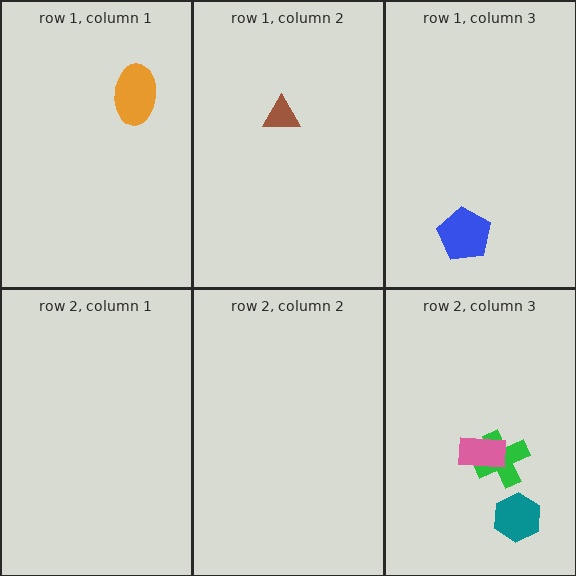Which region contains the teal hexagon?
The row 2, column 3 region.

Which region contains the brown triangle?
The row 1, column 2 region.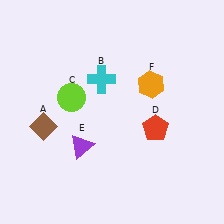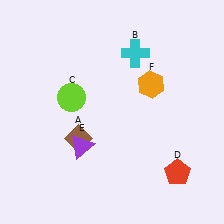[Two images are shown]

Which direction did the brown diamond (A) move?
The brown diamond (A) moved right.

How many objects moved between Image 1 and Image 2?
3 objects moved between the two images.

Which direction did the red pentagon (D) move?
The red pentagon (D) moved down.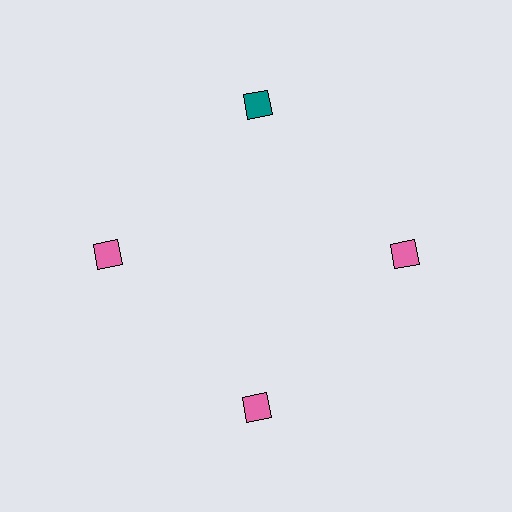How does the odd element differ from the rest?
It has a different color: teal instead of pink.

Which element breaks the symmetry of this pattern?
The teal diamond at roughly the 12 o'clock position breaks the symmetry. All other shapes are pink diamonds.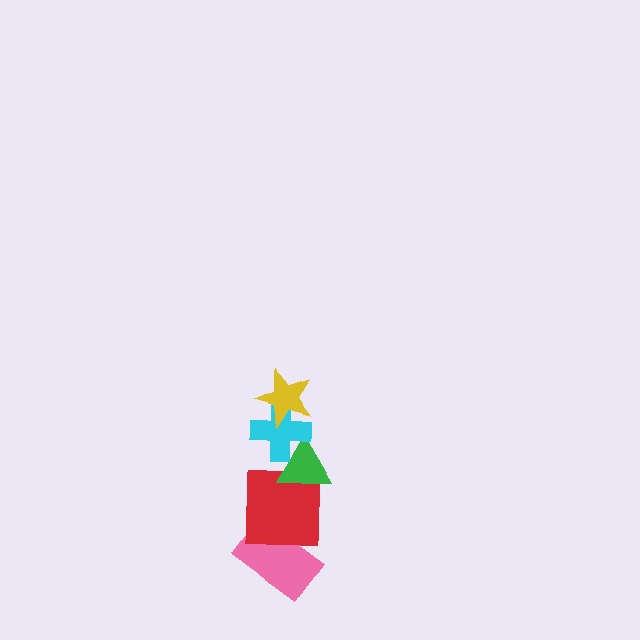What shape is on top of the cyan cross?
The yellow star is on top of the cyan cross.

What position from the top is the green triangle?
The green triangle is 3rd from the top.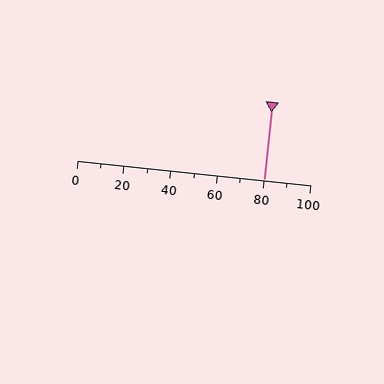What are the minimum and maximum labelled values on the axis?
The axis runs from 0 to 100.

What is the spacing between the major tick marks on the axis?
The major ticks are spaced 20 apart.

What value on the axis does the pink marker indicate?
The marker indicates approximately 80.